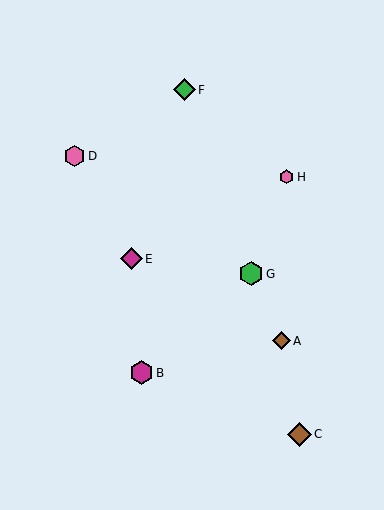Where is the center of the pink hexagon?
The center of the pink hexagon is at (74, 156).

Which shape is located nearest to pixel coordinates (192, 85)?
The green diamond (labeled F) at (185, 90) is nearest to that location.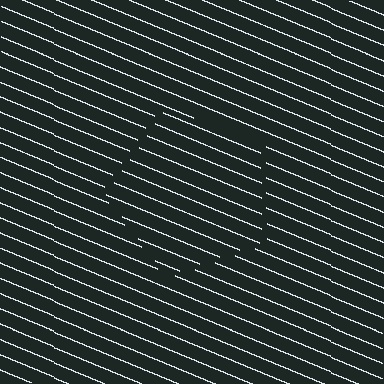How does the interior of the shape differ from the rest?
The interior of the shape contains the same grating, shifted by half a period — the contour is defined by the phase discontinuity where line-ends from the inner and outer gratings abut.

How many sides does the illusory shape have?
5 sides — the line-ends trace a pentagon.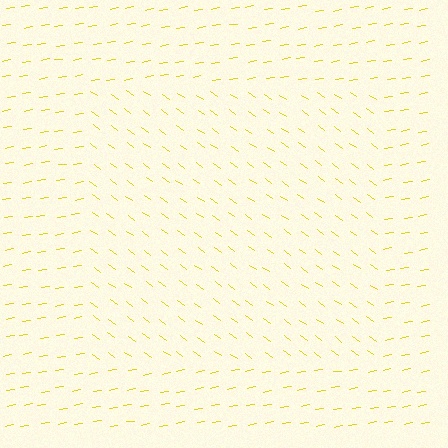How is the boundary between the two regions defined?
The boundary is defined purely by a change in line orientation (approximately 45 degrees difference). All lines are the same color and thickness.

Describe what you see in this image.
The image is filled with small yellow line segments. A rectangle region in the image has lines oriented differently from the surrounding lines, creating a visible texture boundary.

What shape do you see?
I see a rectangle.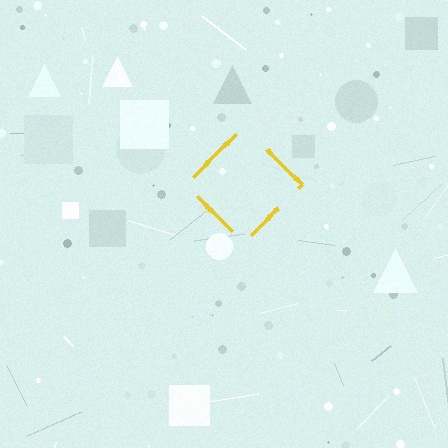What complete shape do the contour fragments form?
The contour fragments form a diamond.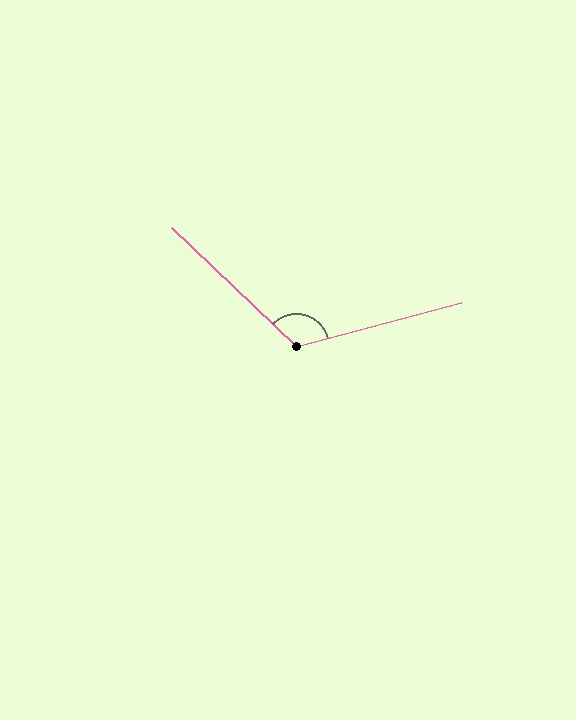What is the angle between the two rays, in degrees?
Approximately 121 degrees.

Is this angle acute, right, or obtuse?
It is obtuse.